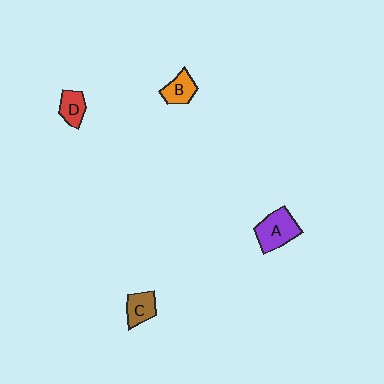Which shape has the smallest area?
Shape D (red).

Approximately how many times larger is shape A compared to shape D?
Approximately 1.7 times.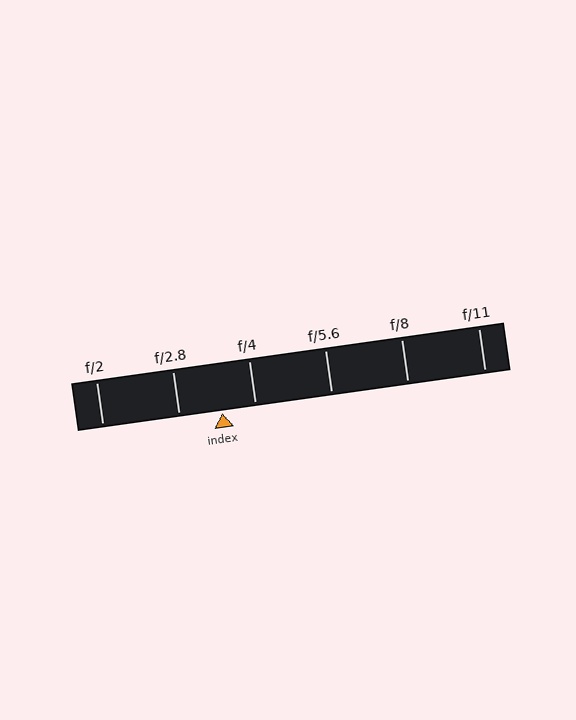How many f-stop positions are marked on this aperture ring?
There are 6 f-stop positions marked.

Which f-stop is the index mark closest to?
The index mark is closest to f/4.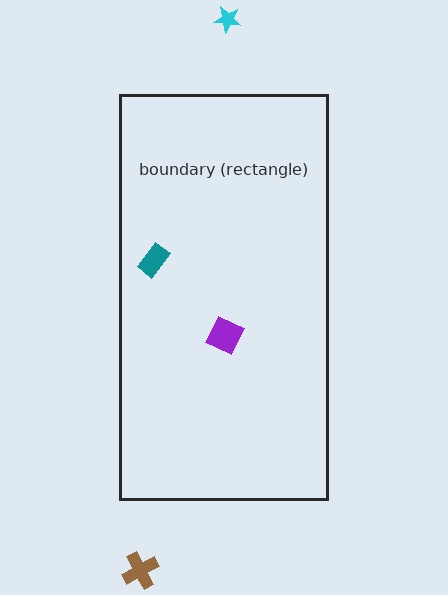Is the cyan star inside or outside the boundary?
Outside.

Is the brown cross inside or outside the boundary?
Outside.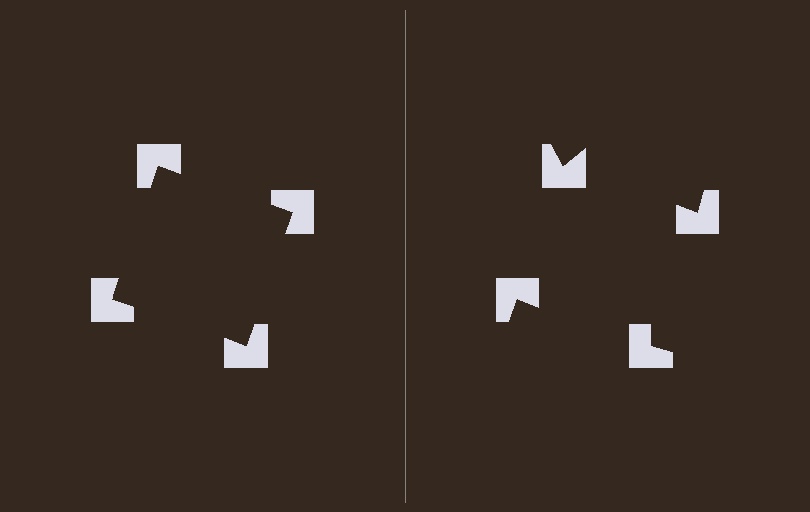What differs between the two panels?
The notched squares are positioned identically on both sides; only the wedge orientations differ. On the left they align to a square; on the right they are misaligned.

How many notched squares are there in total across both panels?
8 — 4 on each side.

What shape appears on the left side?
An illusory square.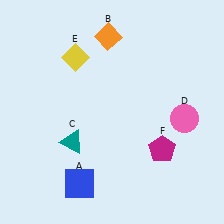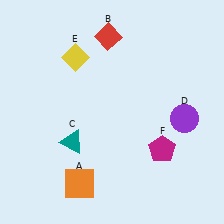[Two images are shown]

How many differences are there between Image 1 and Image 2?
There are 3 differences between the two images.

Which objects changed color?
A changed from blue to orange. B changed from orange to red. D changed from pink to purple.